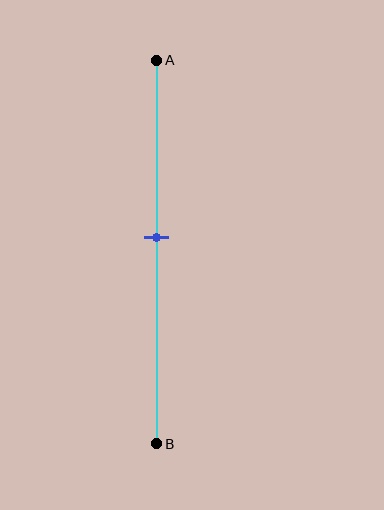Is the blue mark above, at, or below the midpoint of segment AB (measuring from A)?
The blue mark is above the midpoint of segment AB.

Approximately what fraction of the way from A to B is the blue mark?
The blue mark is approximately 45% of the way from A to B.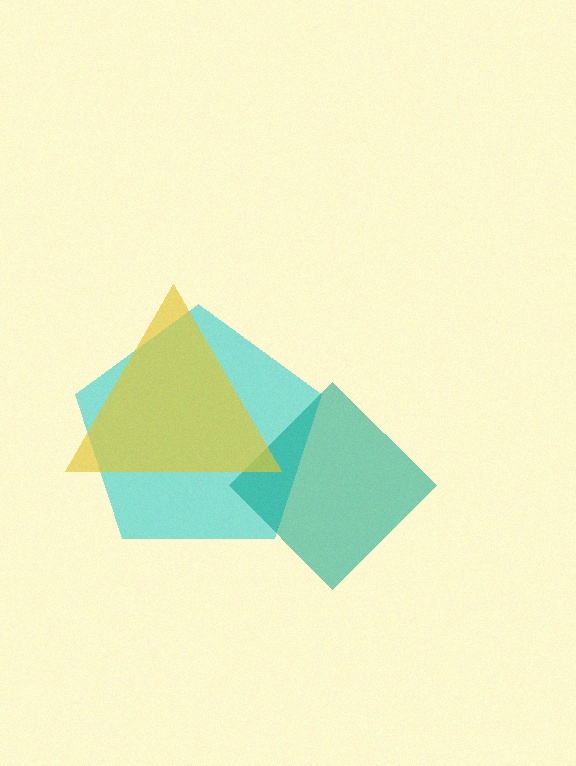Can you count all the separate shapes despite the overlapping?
Yes, there are 3 separate shapes.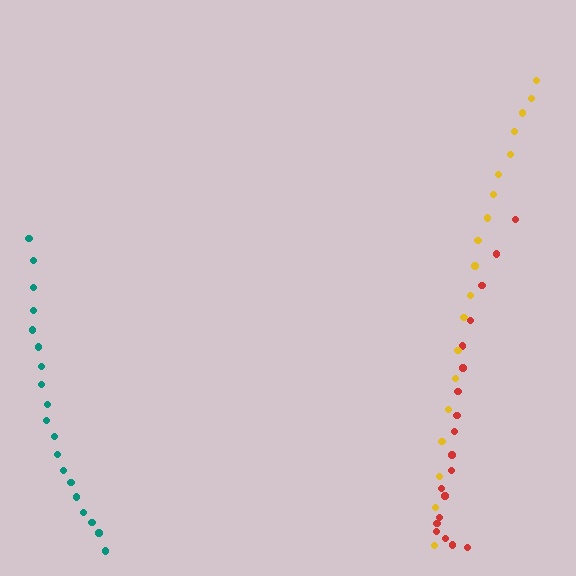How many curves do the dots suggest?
There are 3 distinct paths.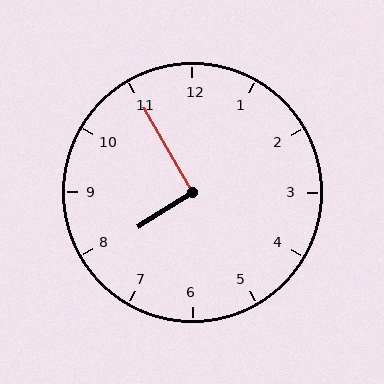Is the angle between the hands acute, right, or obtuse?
It is right.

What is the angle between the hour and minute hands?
Approximately 92 degrees.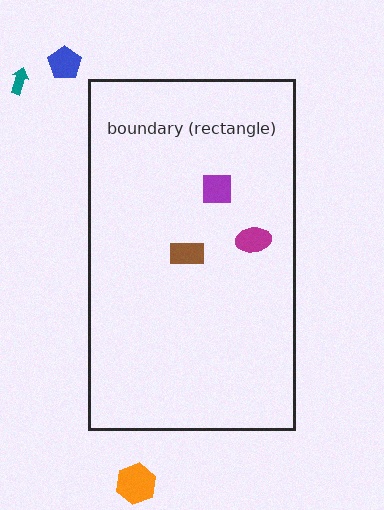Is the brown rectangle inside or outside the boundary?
Inside.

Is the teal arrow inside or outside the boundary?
Outside.